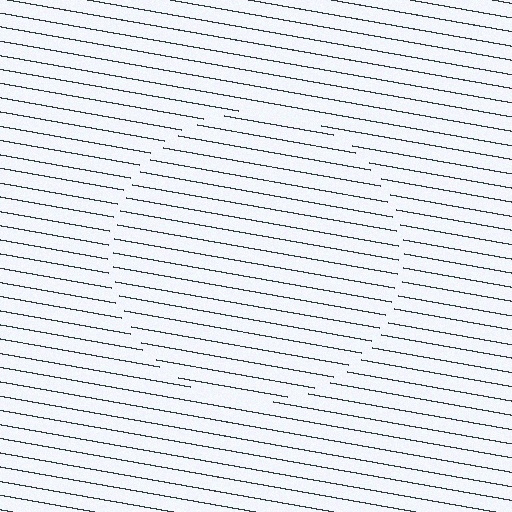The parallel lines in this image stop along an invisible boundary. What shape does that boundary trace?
An illusory circle. The interior of the shape contains the same grating, shifted by half a period — the contour is defined by the phase discontinuity where line-ends from the inner and outer gratings abut.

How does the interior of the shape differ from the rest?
The interior of the shape contains the same grating, shifted by half a period — the contour is defined by the phase discontinuity where line-ends from the inner and outer gratings abut.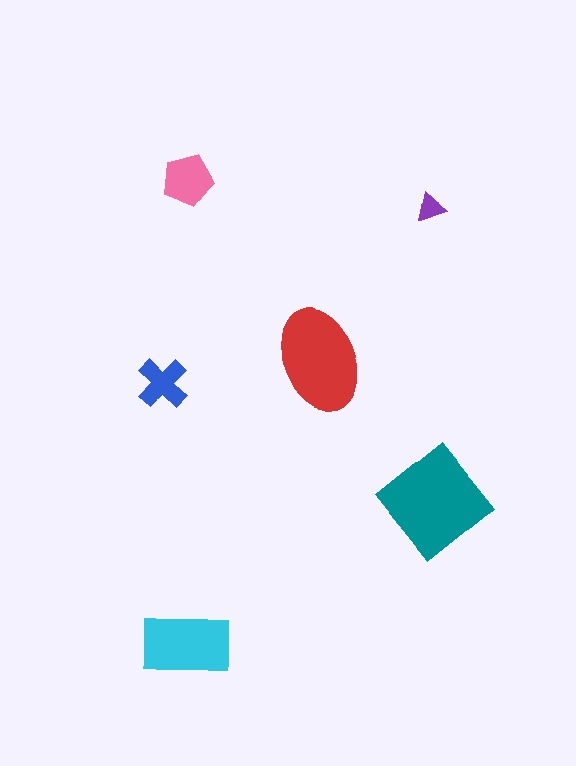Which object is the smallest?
The purple triangle.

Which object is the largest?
The teal diamond.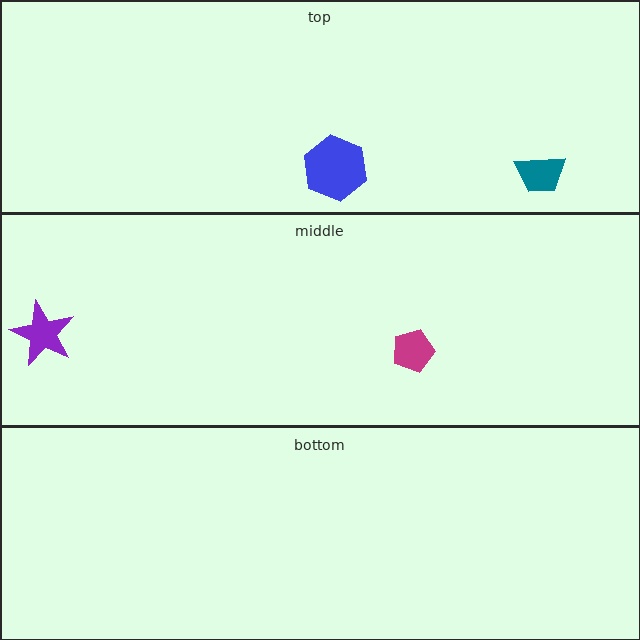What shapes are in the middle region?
The purple star, the magenta pentagon.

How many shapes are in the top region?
2.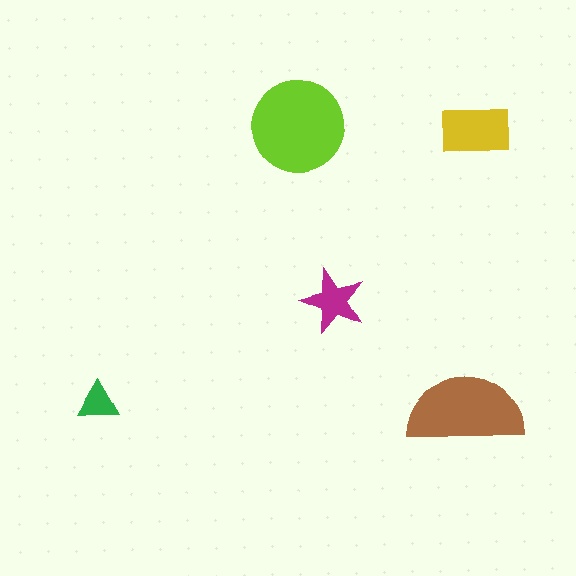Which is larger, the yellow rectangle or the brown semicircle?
The brown semicircle.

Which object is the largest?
The lime circle.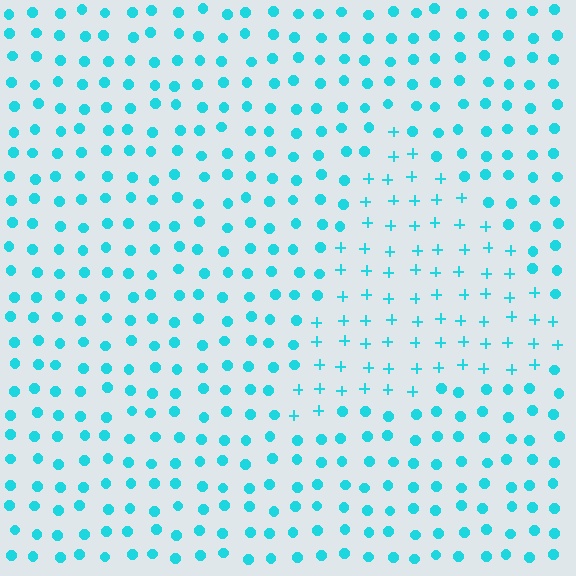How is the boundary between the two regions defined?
The boundary is defined by a change in element shape: plus signs inside vs. circles outside. All elements share the same color and spacing.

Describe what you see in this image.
The image is filled with small cyan elements arranged in a uniform grid. A triangle-shaped region contains plus signs, while the surrounding area contains circles. The boundary is defined purely by the change in element shape.